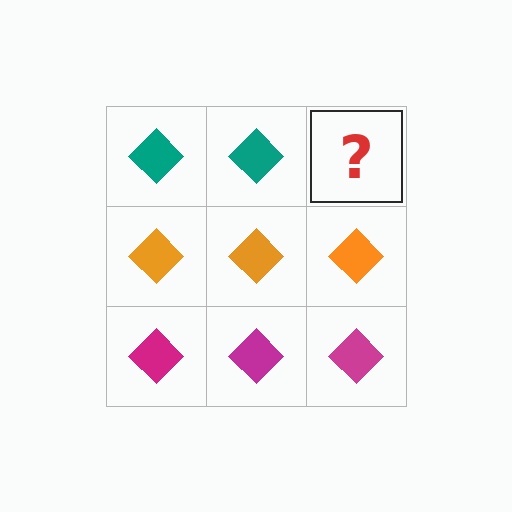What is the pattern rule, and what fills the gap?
The rule is that each row has a consistent color. The gap should be filled with a teal diamond.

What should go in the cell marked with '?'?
The missing cell should contain a teal diamond.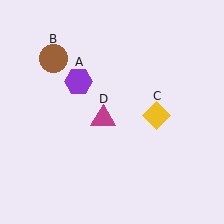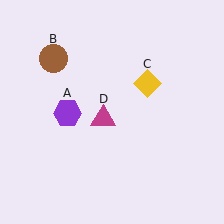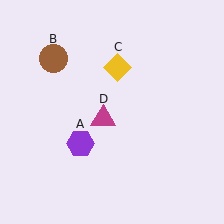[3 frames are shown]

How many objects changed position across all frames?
2 objects changed position: purple hexagon (object A), yellow diamond (object C).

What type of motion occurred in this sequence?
The purple hexagon (object A), yellow diamond (object C) rotated counterclockwise around the center of the scene.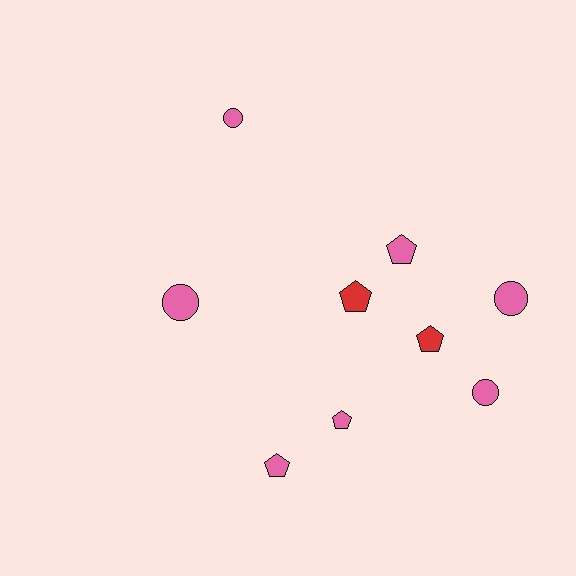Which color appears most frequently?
Pink, with 7 objects.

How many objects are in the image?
There are 9 objects.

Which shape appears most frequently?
Pentagon, with 5 objects.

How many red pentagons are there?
There are 2 red pentagons.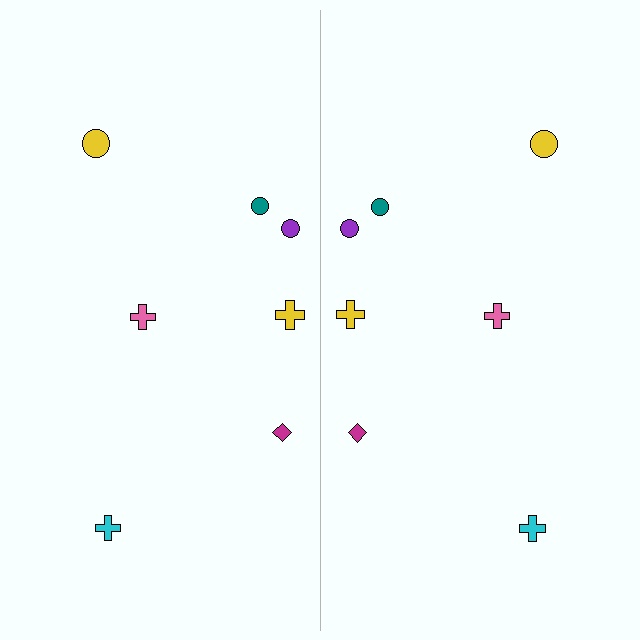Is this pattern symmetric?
Yes, this pattern has bilateral (reflection) symmetry.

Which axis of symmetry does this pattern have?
The pattern has a vertical axis of symmetry running through the center of the image.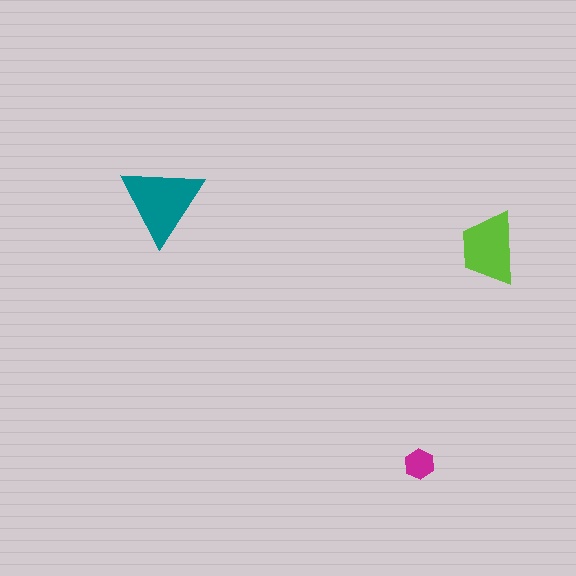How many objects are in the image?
There are 3 objects in the image.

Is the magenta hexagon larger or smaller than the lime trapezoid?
Smaller.